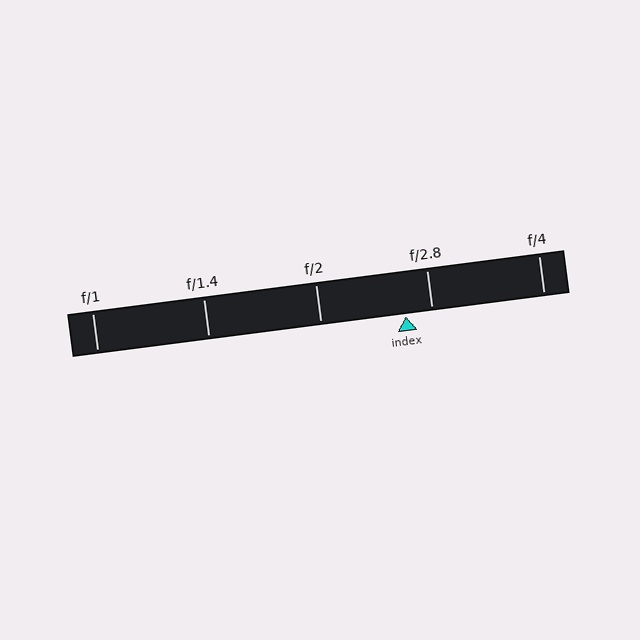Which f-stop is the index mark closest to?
The index mark is closest to f/2.8.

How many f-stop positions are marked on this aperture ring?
There are 5 f-stop positions marked.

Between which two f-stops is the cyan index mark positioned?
The index mark is between f/2 and f/2.8.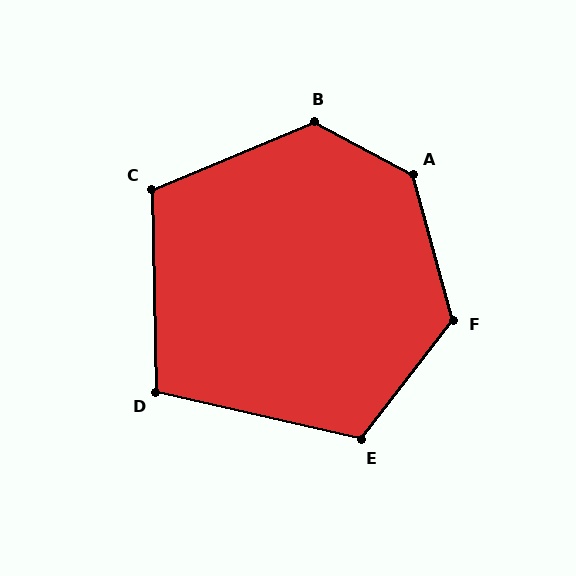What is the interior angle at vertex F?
Approximately 127 degrees (obtuse).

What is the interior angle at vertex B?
Approximately 129 degrees (obtuse).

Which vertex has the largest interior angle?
A, at approximately 134 degrees.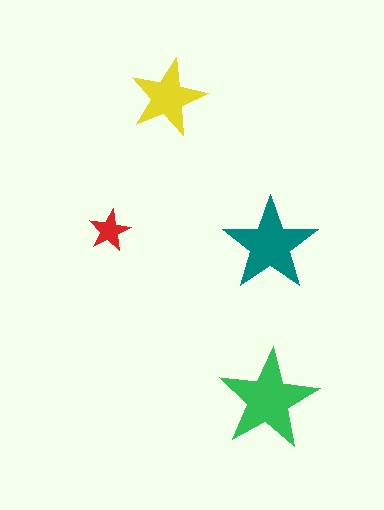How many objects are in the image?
There are 4 objects in the image.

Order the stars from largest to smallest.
the green one, the teal one, the yellow one, the red one.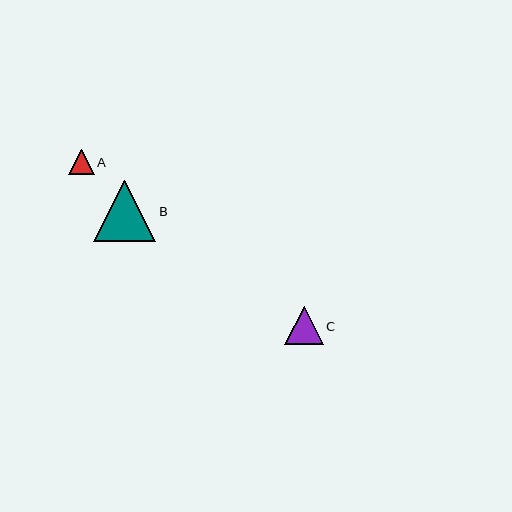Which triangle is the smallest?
Triangle A is the smallest with a size of approximately 25 pixels.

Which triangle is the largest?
Triangle B is the largest with a size of approximately 62 pixels.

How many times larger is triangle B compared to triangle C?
Triangle B is approximately 1.6 times the size of triangle C.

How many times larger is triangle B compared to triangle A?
Triangle B is approximately 2.4 times the size of triangle A.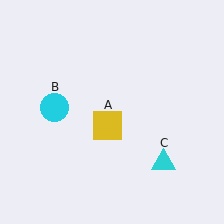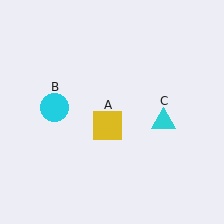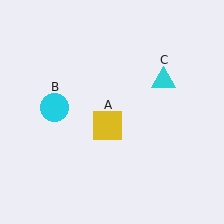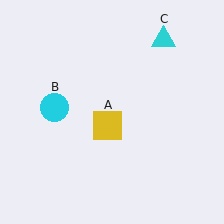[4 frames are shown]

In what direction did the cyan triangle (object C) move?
The cyan triangle (object C) moved up.